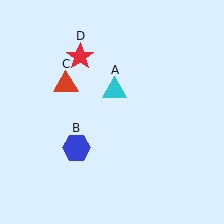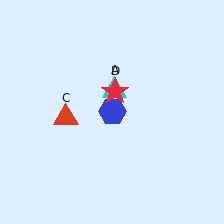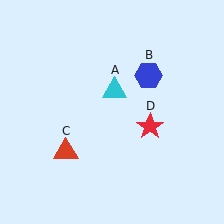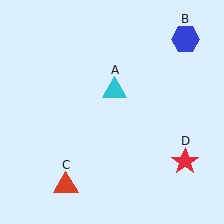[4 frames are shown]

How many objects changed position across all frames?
3 objects changed position: blue hexagon (object B), red triangle (object C), red star (object D).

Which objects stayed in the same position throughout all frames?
Cyan triangle (object A) remained stationary.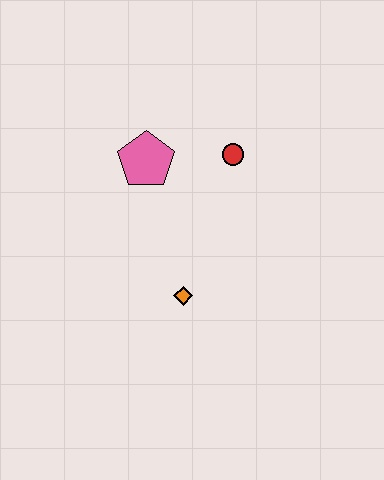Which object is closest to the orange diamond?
The pink pentagon is closest to the orange diamond.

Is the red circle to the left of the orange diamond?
No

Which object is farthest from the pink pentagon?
The orange diamond is farthest from the pink pentagon.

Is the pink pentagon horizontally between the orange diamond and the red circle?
No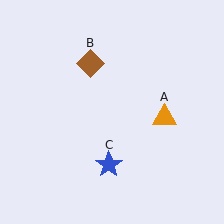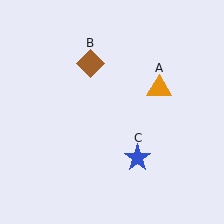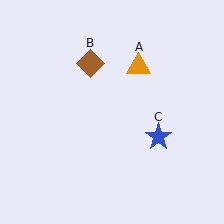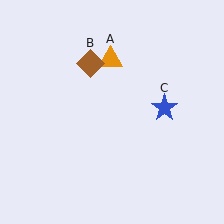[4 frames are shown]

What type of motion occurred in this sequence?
The orange triangle (object A), blue star (object C) rotated counterclockwise around the center of the scene.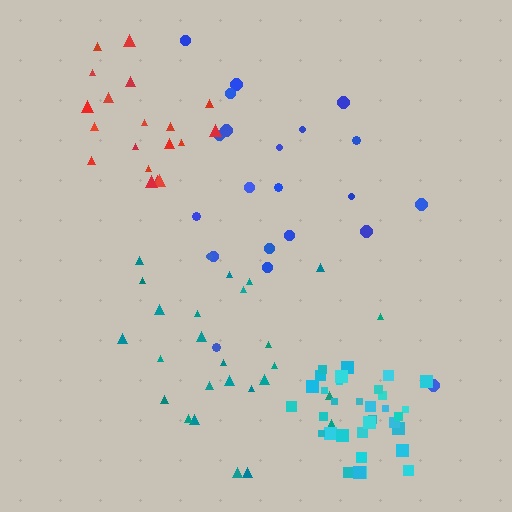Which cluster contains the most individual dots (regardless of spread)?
Cyan (33).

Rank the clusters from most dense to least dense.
cyan, red, teal, blue.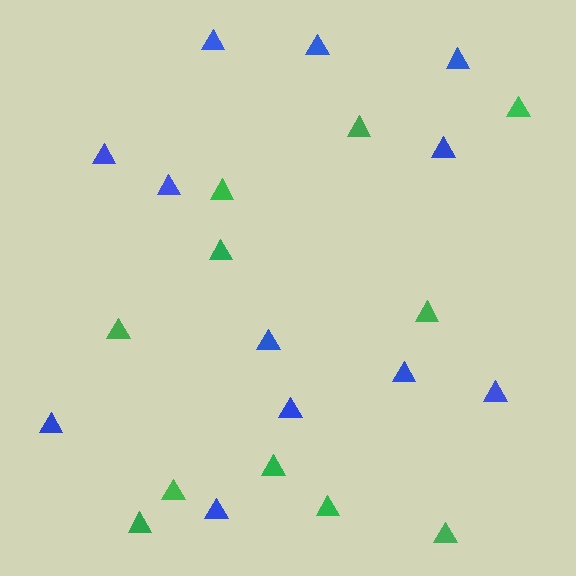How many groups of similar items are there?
There are 2 groups: one group of green triangles (11) and one group of blue triangles (12).